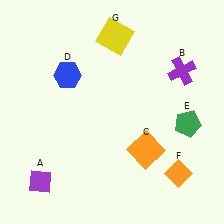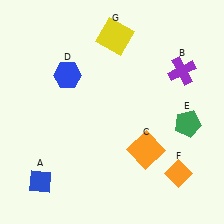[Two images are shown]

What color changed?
The diamond (A) changed from purple in Image 1 to blue in Image 2.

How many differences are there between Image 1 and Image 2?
There is 1 difference between the two images.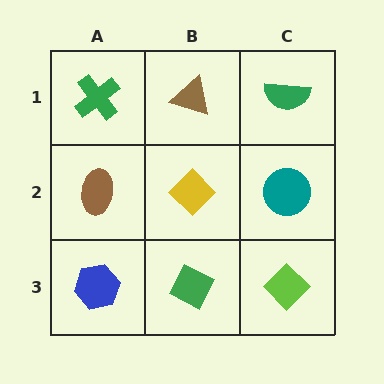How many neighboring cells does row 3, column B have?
3.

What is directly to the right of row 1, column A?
A brown triangle.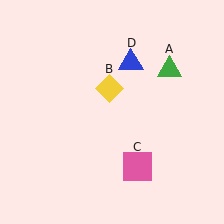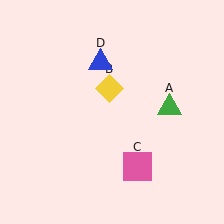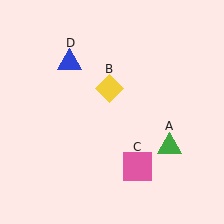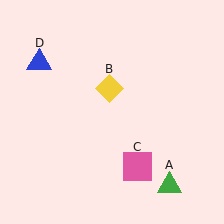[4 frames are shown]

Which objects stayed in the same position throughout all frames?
Yellow diamond (object B) and pink square (object C) remained stationary.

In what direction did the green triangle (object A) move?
The green triangle (object A) moved down.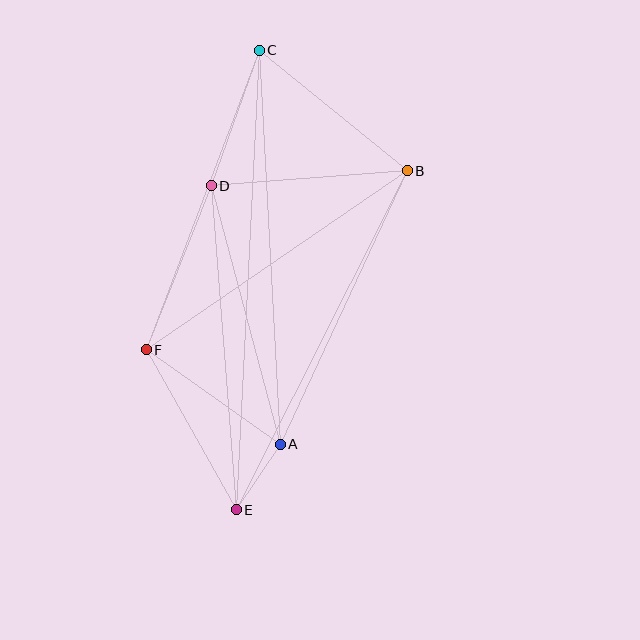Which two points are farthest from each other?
Points C and E are farthest from each other.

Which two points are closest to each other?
Points A and E are closest to each other.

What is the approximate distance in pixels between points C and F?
The distance between C and F is approximately 320 pixels.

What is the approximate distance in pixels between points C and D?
The distance between C and D is approximately 144 pixels.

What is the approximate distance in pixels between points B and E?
The distance between B and E is approximately 380 pixels.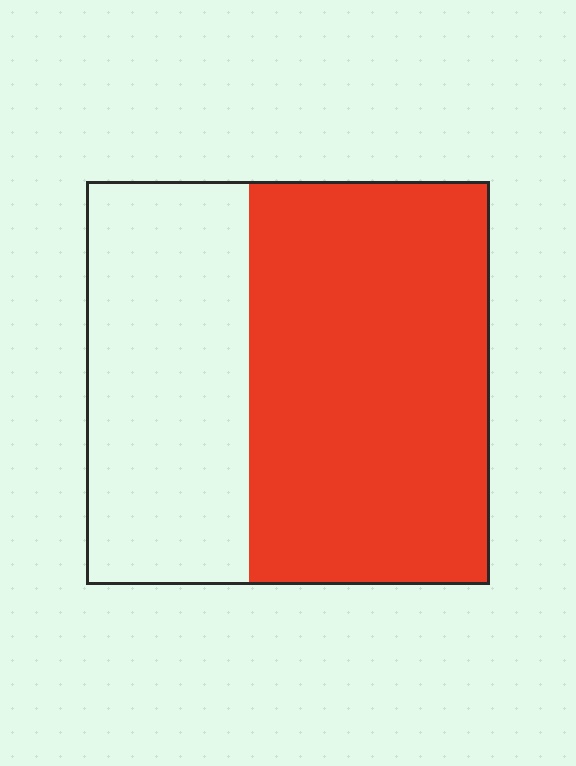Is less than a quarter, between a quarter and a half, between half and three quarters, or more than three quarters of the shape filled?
Between half and three quarters.